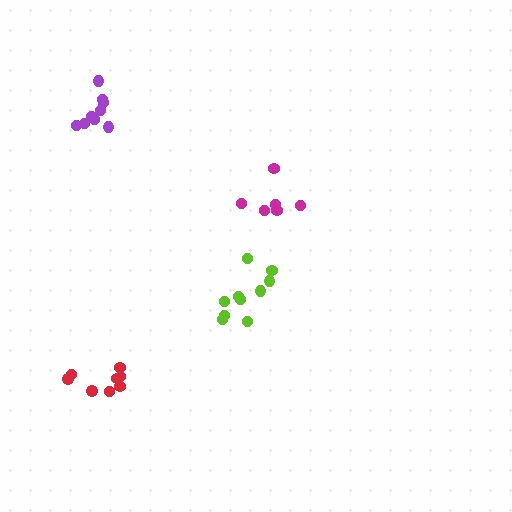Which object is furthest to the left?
The red cluster is leftmost.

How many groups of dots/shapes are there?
There are 4 groups.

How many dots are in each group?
Group 1: 6 dots, Group 2: 9 dots, Group 3: 10 dots, Group 4: 8 dots (33 total).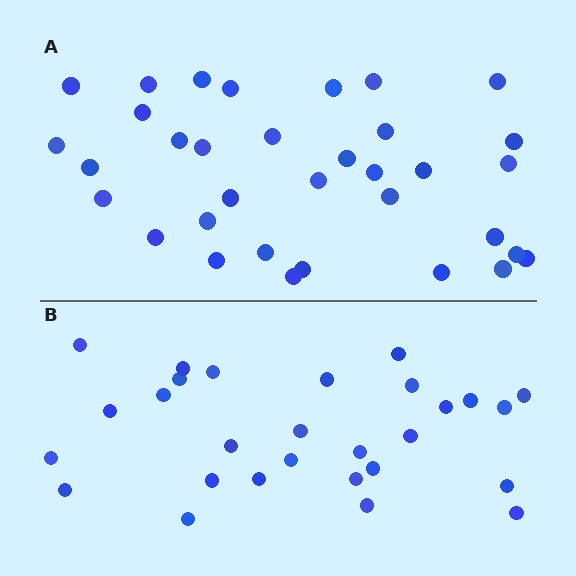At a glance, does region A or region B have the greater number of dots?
Region A (the top region) has more dots.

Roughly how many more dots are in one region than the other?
Region A has about 6 more dots than region B.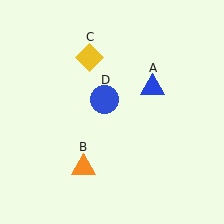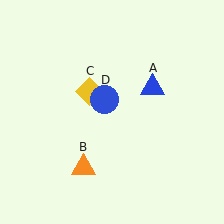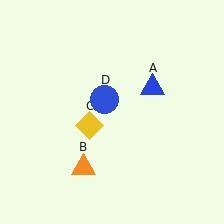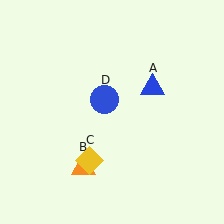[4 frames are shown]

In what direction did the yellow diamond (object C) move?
The yellow diamond (object C) moved down.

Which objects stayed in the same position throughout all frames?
Blue triangle (object A) and orange triangle (object B) and blue circle (object D) remained stationary.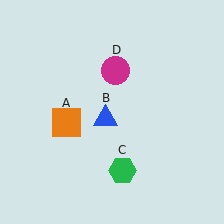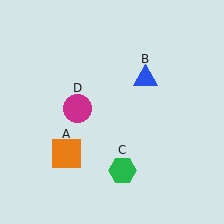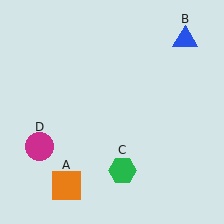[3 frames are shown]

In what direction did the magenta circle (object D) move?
The magenta circle (object D) moved down and to the left.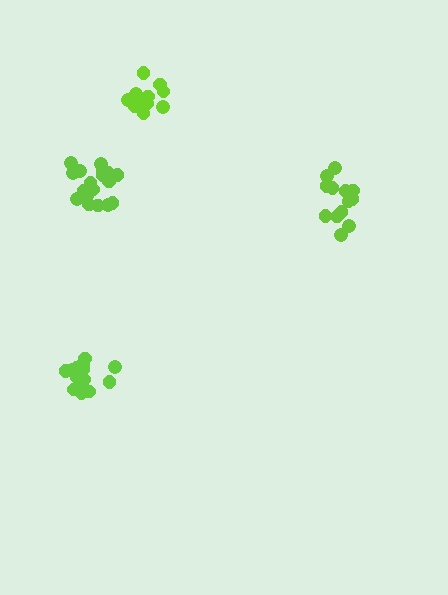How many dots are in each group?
Group 1: 13 dots, Group 2: 13 dots, Group 3: 18 dots, Group 4: 17 dots (61 total).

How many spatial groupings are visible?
There are 4 spatial groupings.